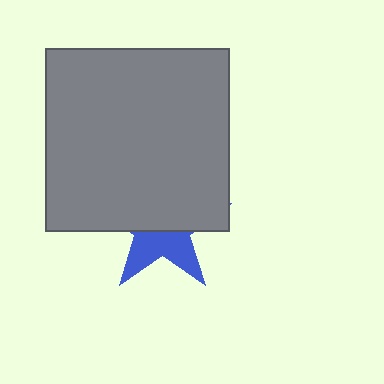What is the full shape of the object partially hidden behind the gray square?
The partially hidden object is a blue star.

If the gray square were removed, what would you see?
You would see the complete blue star.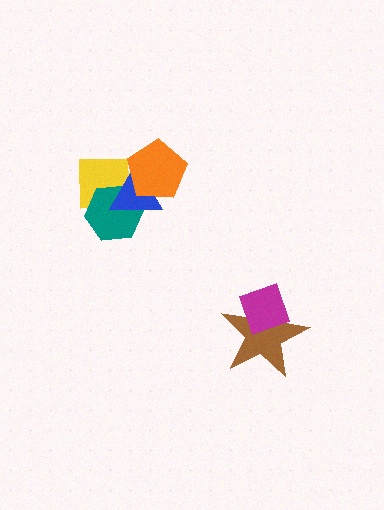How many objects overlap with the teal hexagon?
2 objects overlap with the teal hexagon.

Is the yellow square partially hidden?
Yes, it is partially covered by another shape.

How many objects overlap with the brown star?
1 object overlaps with the brown star.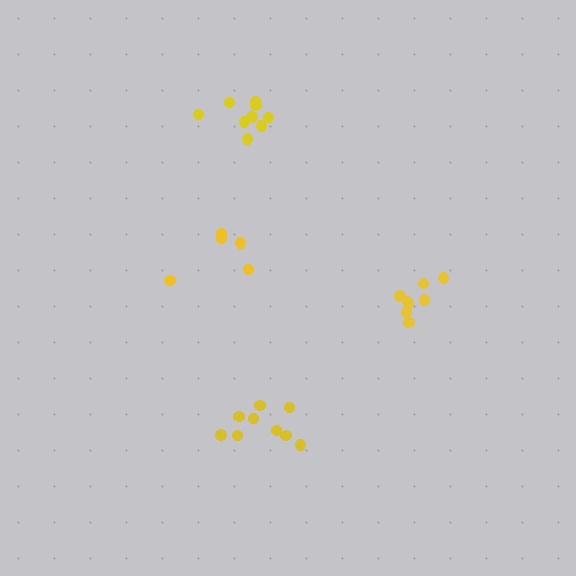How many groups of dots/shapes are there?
There are 4 groups.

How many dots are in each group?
Group 1: 9 dots, Group 2: 8 dots, Group 3: 5 dots, Group 4: 9 dots (31 total).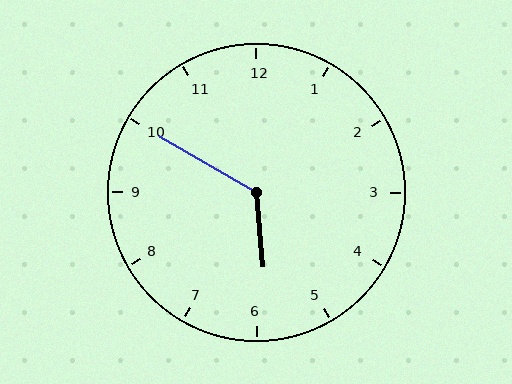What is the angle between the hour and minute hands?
Approximately 125 degrees.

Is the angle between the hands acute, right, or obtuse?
It is obtuse.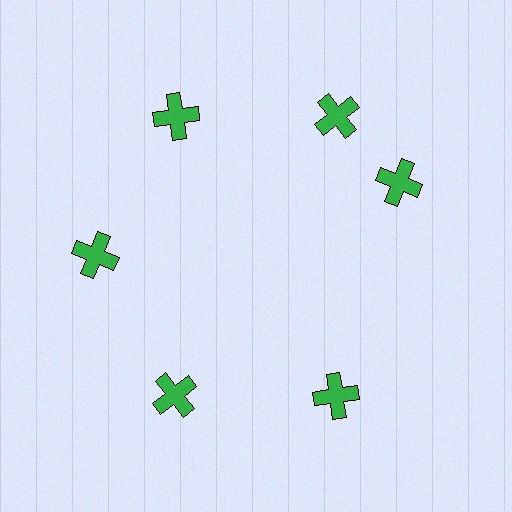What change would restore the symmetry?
The symmetry would be restored by rotating it back into even spacing with its neighbors so that all 6 crosses sit at equal angles and equal distance from the center.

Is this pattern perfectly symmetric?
No. The 6 green crosses are arranged in a ring, but one element near the 3 o'clock position is rotated out of alignment along the ring, breaking the 6-fold rotational symmetry.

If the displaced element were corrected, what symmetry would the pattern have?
It would have 6-fold rotational symmetry — the pattern would map onto itself every 60 degrees.